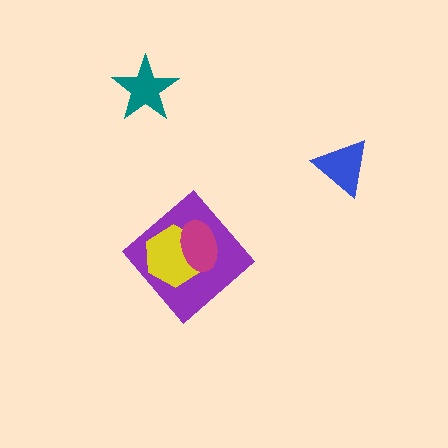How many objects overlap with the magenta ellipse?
2 objects overlap with the magenta ellipse.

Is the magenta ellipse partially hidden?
No, no other shape covers it.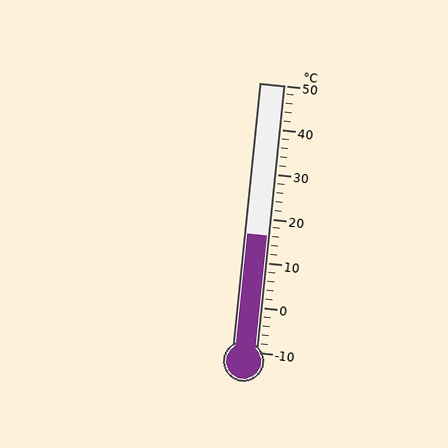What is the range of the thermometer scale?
The thermometer scale ranges from -10°C to 50°C.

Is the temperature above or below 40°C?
The temperature is below 40°C.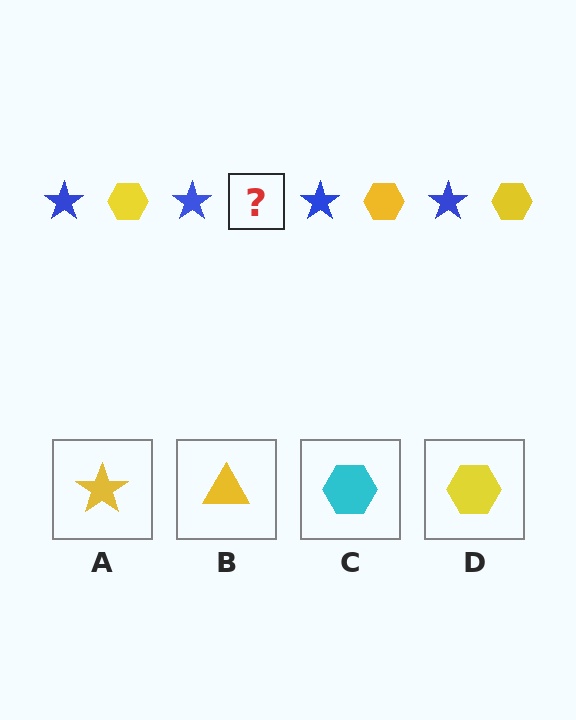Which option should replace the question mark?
Option D.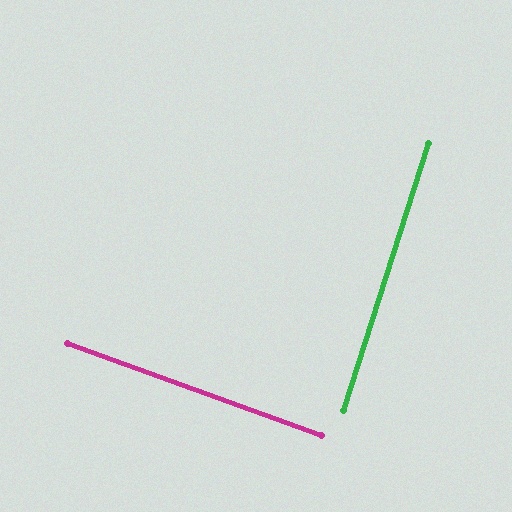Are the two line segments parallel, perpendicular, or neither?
Perpendicular — they meet at approximately 88°.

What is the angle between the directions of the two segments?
Approximately 88 degrees.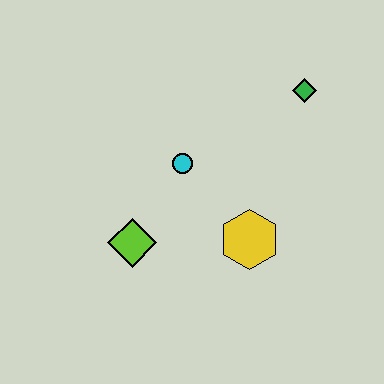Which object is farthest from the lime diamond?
The green diamond is farthest from the lime diamond.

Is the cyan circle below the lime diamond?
No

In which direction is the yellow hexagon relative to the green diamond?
The yellow hexagon is below the green diamond.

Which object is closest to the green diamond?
The cyan circle is closest to the green diamond.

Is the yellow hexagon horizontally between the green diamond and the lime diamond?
Yes